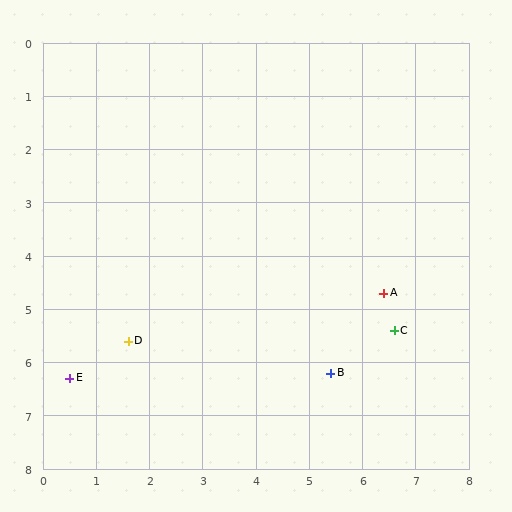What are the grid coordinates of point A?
Point A is at approximately (6.4, 4.7).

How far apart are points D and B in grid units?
Points D and B are about 3.8 grid units apart.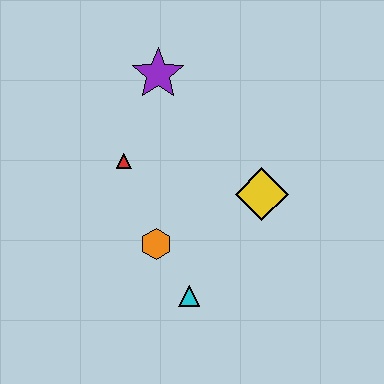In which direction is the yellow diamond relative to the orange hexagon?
The yellow diamond is to the right of the orange hexagon.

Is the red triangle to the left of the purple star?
Yes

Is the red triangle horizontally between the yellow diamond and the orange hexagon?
No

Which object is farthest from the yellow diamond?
The purple star is farthest from the yellow diamond.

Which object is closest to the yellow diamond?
The orange hexagon is closest to the yellow diamond.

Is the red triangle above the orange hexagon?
Yes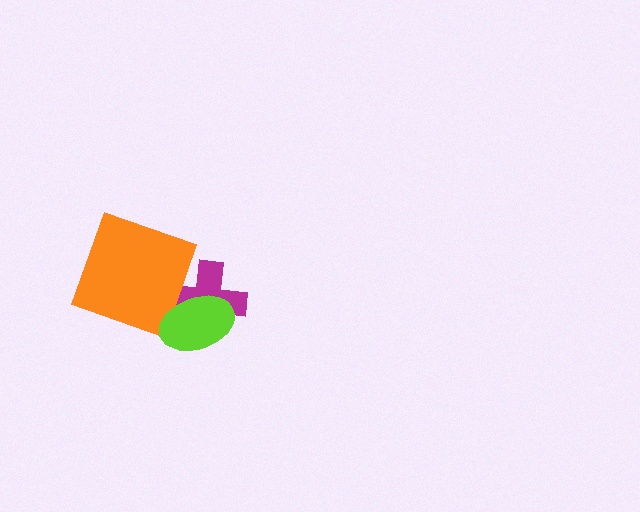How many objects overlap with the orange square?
2 objects overlap with the orange square.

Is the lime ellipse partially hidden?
No, no other shape covers it.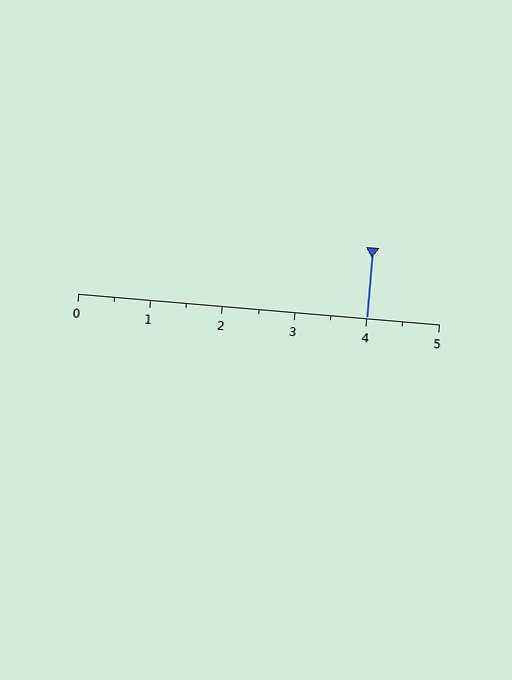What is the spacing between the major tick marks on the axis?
The major ticks are spaced 1 apart.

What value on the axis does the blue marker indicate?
The marker indicates approximately 4.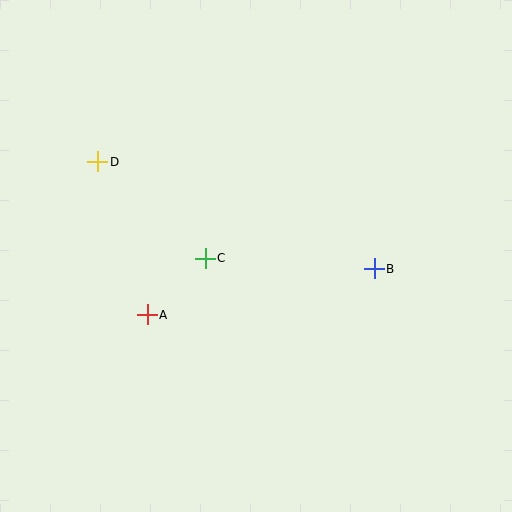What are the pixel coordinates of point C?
Point C is at (205, 258).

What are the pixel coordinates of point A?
Point A is at (147, 315).